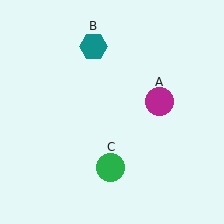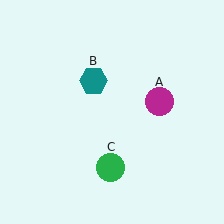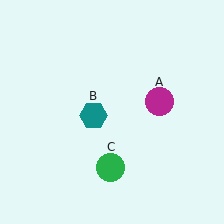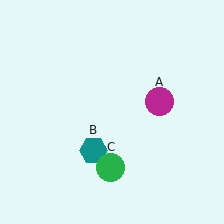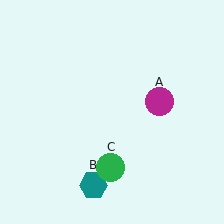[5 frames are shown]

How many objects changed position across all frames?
1 object changed position: teal hexagon (object B).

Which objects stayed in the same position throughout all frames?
Magenta circle (object A) and green circle (object C) remained stationary.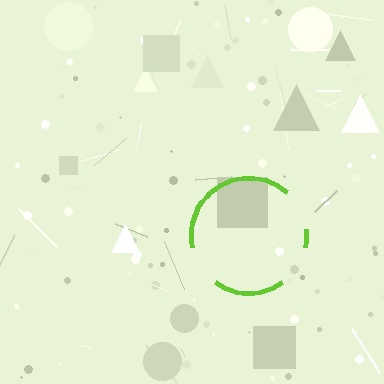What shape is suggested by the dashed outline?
The dashed outline suggests a circle.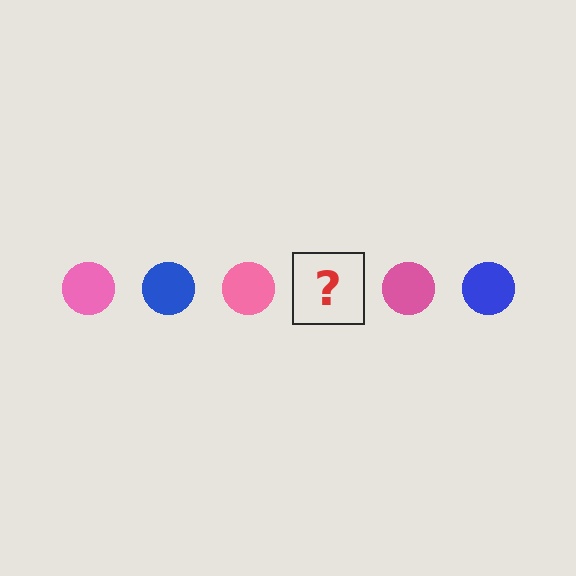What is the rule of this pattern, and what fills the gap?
The rule is that the pattern cycles through pink, blue circles. The gap should be filled with a blue circle.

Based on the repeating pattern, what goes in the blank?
The blank should be a blue circle.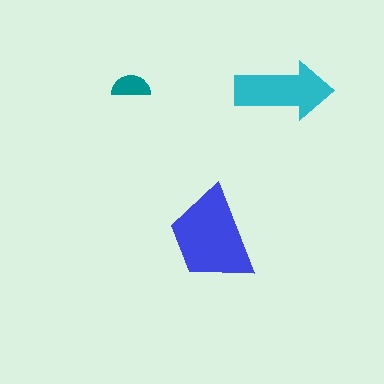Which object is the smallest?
The teal semicircle.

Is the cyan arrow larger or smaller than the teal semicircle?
Larger.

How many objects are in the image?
There are 3 objects in the image.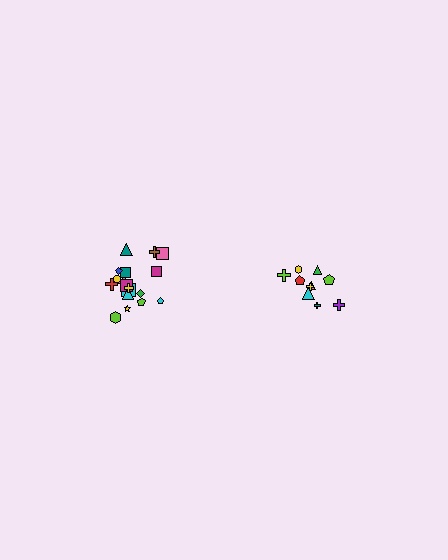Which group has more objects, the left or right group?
The left group.